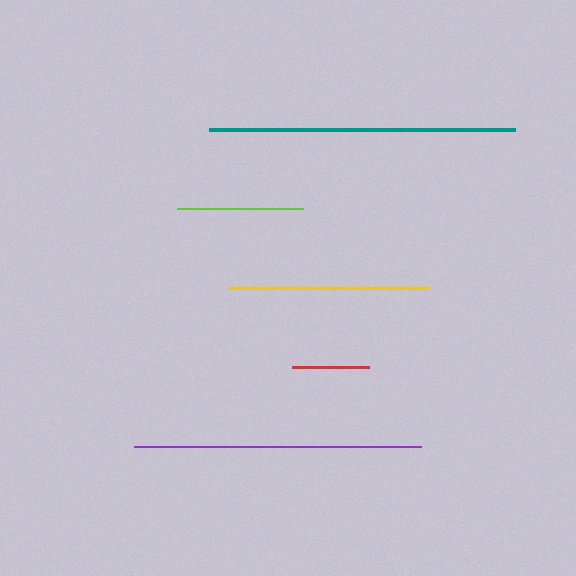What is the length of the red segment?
The red segment is approximately 76 pixels long.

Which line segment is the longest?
The teal line is the longest at approximately 306 pixels.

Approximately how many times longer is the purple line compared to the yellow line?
The purple line is approximately 1.4 times the length of the yellow line.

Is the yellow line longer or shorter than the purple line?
The purple line is longer than the yellow line.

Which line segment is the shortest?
The red line is the shortest at approximately 76 pixels.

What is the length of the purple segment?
The purple segment is approximately 286 pixels long.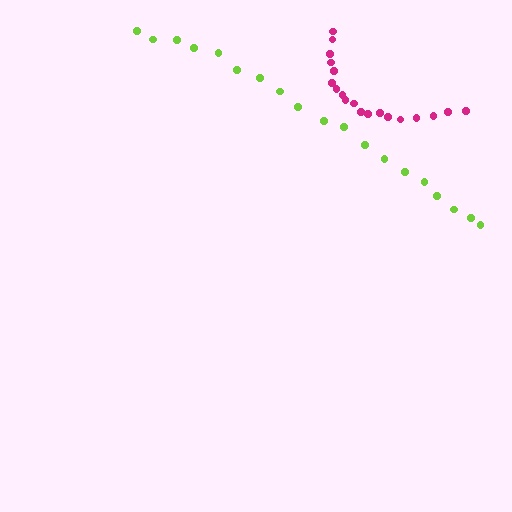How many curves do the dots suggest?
There are 2 distinct paths.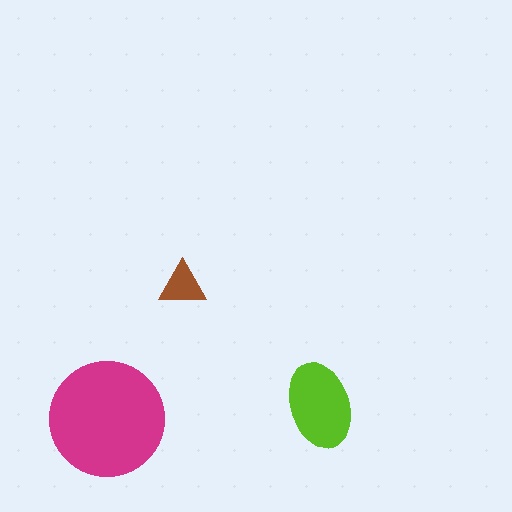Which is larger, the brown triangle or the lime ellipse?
The lime ellipse.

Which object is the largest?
The magenta circle.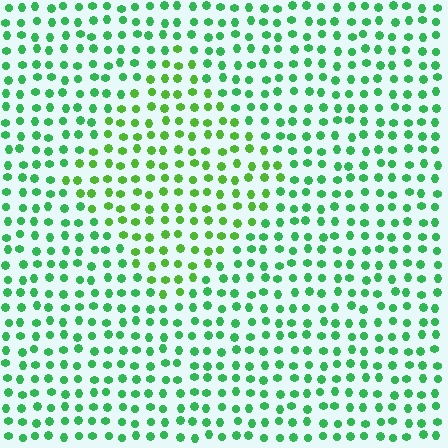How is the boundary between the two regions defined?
The boundary is defined purely by a slight shift in hue (about 29 degrees). Spacing, size, and orientation are identical on both sides.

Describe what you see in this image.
The image is filled with small green elements in a uniform arrangement. A diamond-shaped region is visible where the elements are tinted to a slightly different hue, forming a subtle color boundary.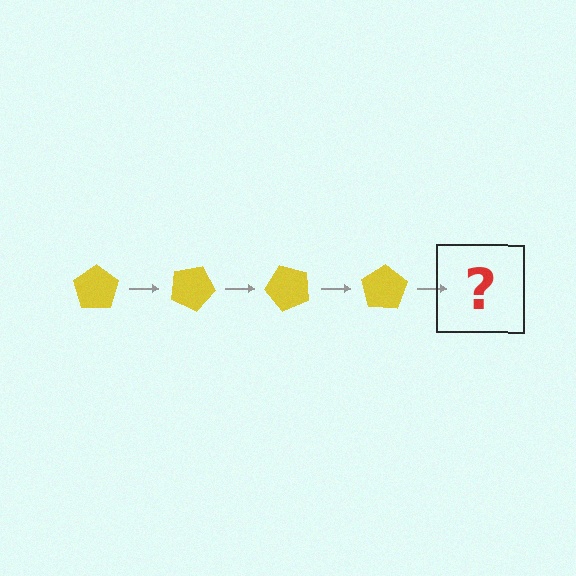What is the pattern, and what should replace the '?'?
The pattern is that the pentagon rotates 25 degrees each step. The '?' should be a yellow pentagon rotated 100 degrees.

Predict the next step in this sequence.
The next step is a yellow pentagon rotated 100 degrees.